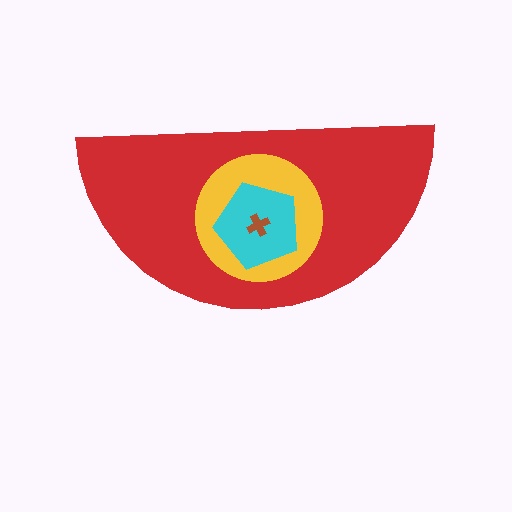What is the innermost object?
The brown cross.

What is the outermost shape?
The red semicircle.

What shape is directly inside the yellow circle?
The cyan pentagon.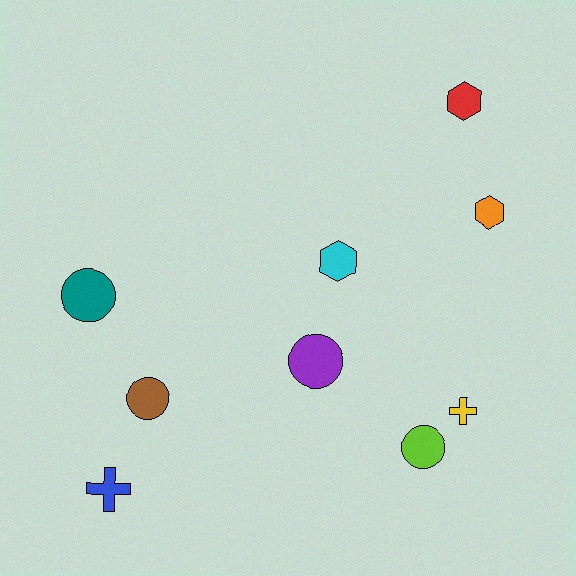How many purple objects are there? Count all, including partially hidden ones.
There is 1 purple object.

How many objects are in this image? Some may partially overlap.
There are 9 objects.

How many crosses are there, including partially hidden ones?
There are 2 crosses.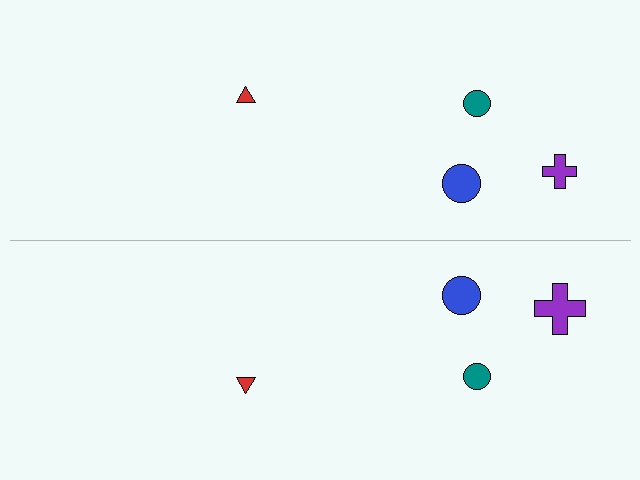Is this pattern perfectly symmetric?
No, the pattern is not perfectly symmetric. The purple cross on the bottom side has a different size than its mirror counterpart.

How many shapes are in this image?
There are 8 shapes in this image.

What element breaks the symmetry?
The purple cross on the bottom side has a different size than its mirror counterpart.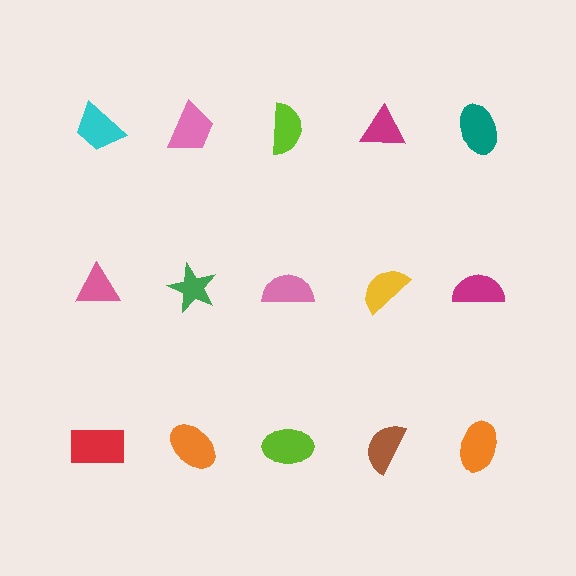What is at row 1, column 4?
A magenta triangle.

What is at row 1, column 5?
A teal ellipse.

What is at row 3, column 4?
A brown semicircle.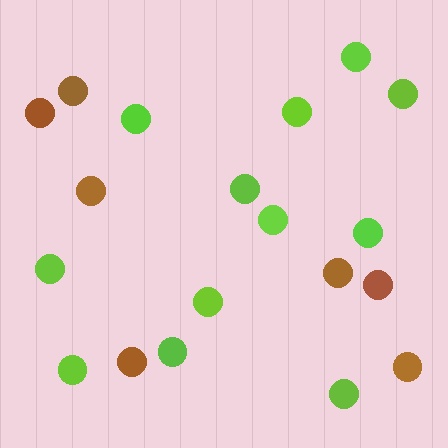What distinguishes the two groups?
There are 2 groups: one group of brown circles (7) and one group of lime circles (12).